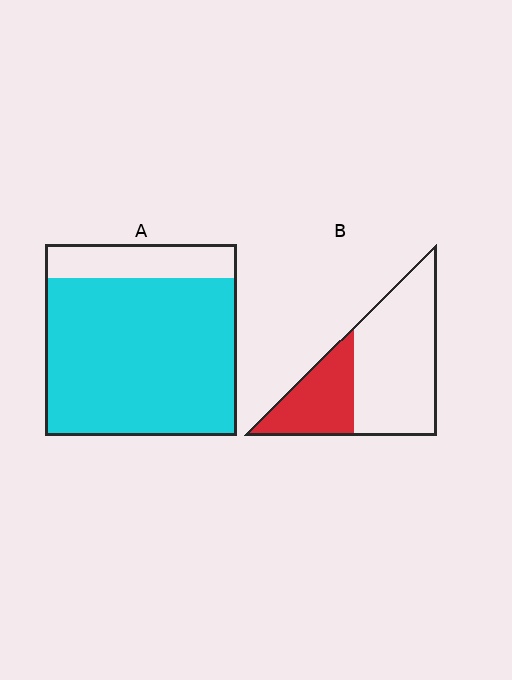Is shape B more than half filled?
No.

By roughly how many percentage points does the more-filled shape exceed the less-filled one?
By roughly 50 percentage points (A over B).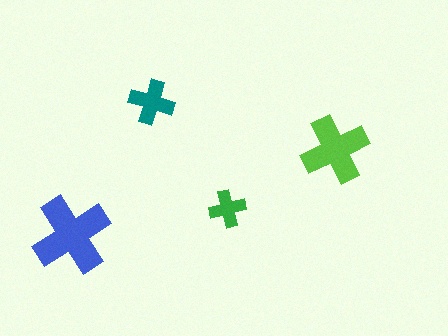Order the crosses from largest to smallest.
the blue one, the lime one, the teal one, the green one.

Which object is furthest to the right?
The lime cross is rightmost.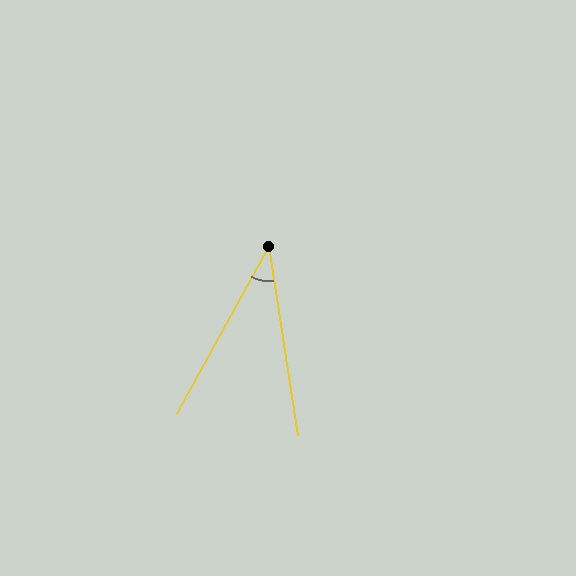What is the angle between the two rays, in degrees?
Approximately 38 degrees.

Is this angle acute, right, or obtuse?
It is acute.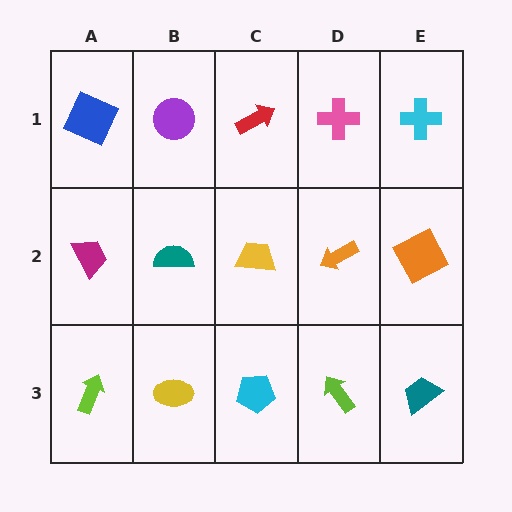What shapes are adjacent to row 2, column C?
A red arrow (row 1, column C), a cyan pentagon (row 3, column C), a teal semicircle (row 2, column B), an orange arrow (row 2, column D).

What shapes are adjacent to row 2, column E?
A cyan cross (row 1, column E), a teal trapezoid (row 3, column E), an orange arrow (row 2, column D).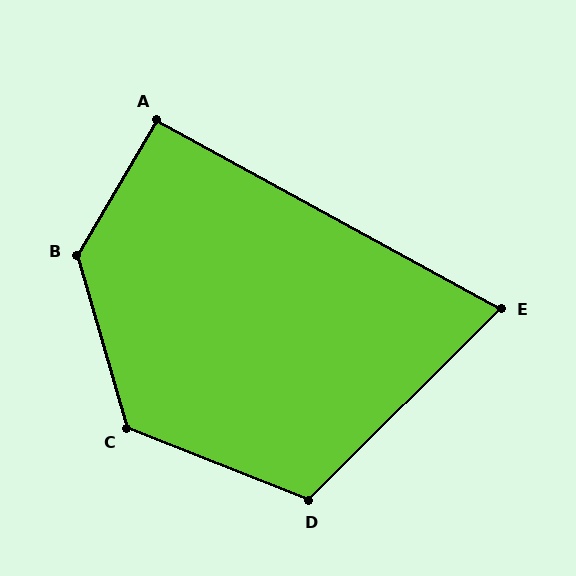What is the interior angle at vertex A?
Approximately 92 degrees (approximately right).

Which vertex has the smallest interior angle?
E, at approximately 74 degrees.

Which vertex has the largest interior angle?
B, at approximately 134 degrees.